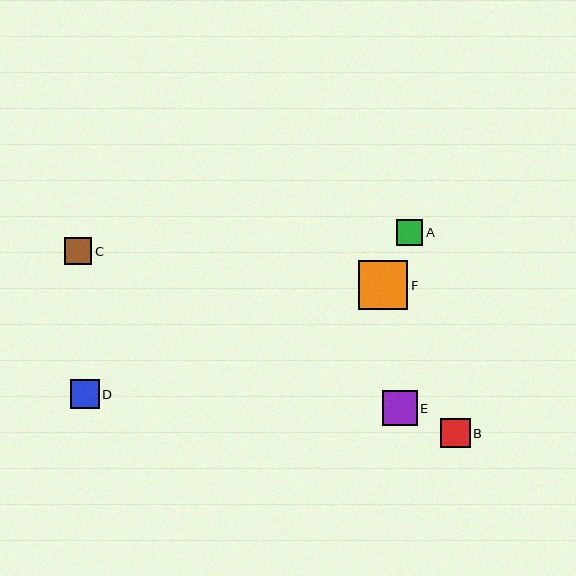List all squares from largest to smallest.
From largest to smallest: F, E, B, D, C, A.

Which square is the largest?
Square F is the largest with a size of approximately 49 pixels.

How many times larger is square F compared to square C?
Square F is approximately 1.8 times the size of square C.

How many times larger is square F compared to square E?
Square F is approximately 1.4 times the size of square E.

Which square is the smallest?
Square A is the smallest with a size of approximately 26 pixels.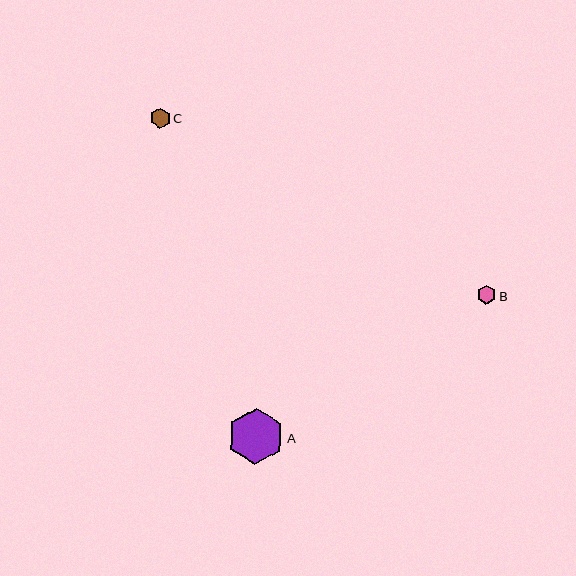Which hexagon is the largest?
Hexagon A is the largest with a size of approximately 56 pixels.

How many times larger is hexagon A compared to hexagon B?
Hexagon A is approximately 3.0 times the size of hexagon B.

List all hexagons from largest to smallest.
From largest to smallest: A, C, B.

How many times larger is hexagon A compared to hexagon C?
Hexagon A is approximately 2.7 times the size of hexagon C.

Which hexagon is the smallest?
Hexagon B is the smallest with a size of approximately 19 pixels.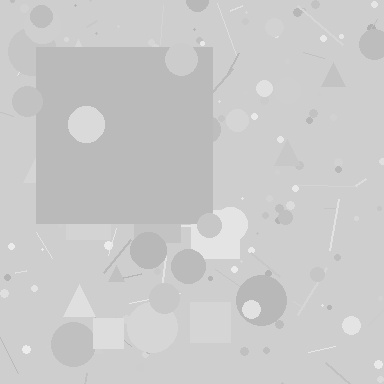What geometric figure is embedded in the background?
A square is embedded in the background.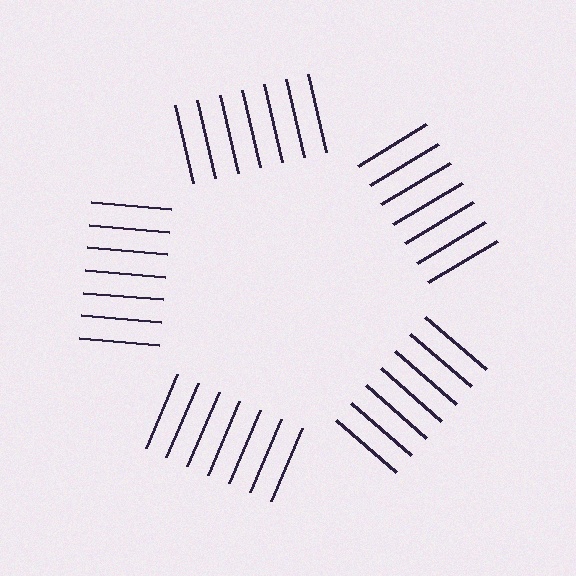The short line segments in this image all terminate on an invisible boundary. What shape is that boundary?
An illusory pentagon — the line segments terminate on its edges but no continuous stroke is drawn.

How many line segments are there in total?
35 — 7 along each of the 5 edges.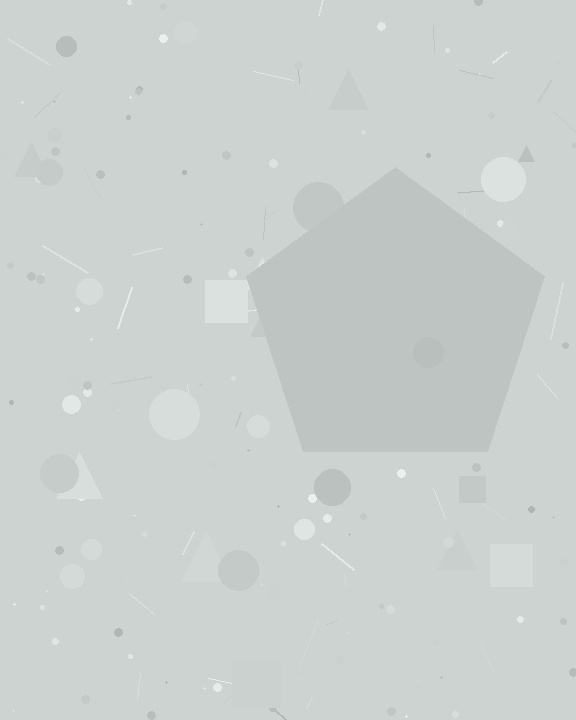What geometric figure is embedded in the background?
A pentagon is embedded in the background.